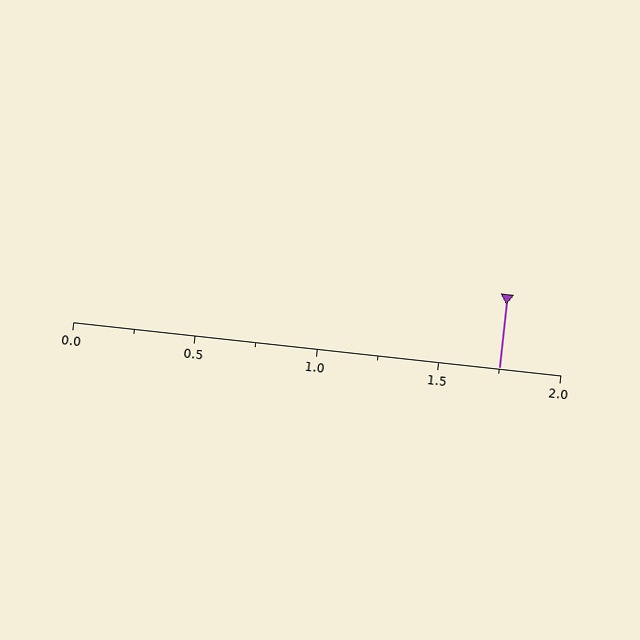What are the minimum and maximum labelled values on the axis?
The axis runs from 0.0 to 2.0.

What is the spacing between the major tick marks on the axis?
The major ticks are spaced 0.5 apart.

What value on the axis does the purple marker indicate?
The marker indicates approximately 1.75.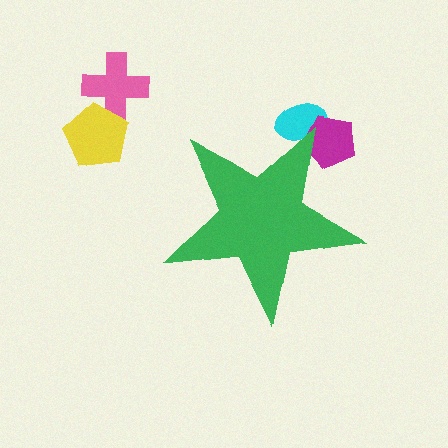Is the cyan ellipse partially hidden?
Yes, the cyan ellipse is partially hidden behind the green star.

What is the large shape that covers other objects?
A green star.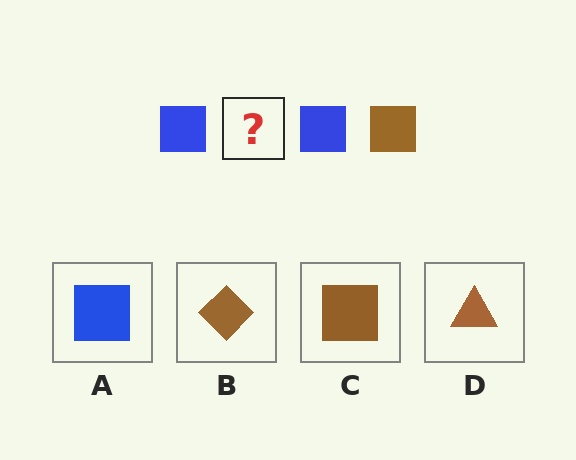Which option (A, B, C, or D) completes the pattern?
C.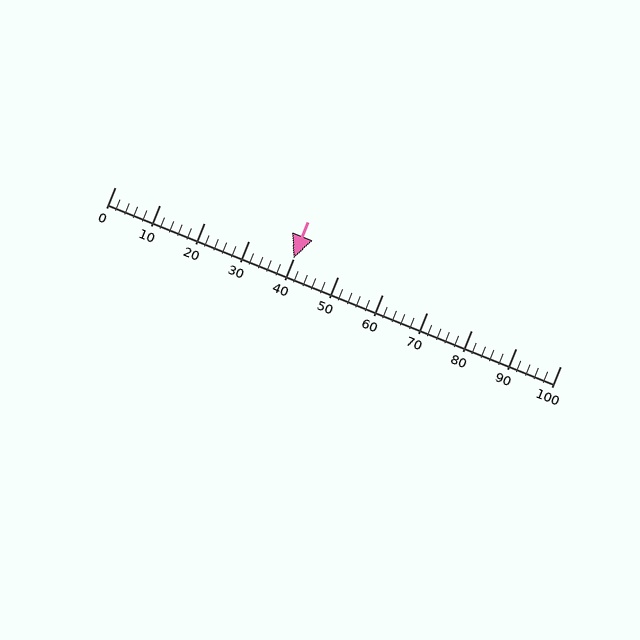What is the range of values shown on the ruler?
The ruler shows values from 0 to 100.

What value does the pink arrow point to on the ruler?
The pink arrow points to approximately 40.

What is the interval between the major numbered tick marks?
The major tick marks are spaced 10 units apart.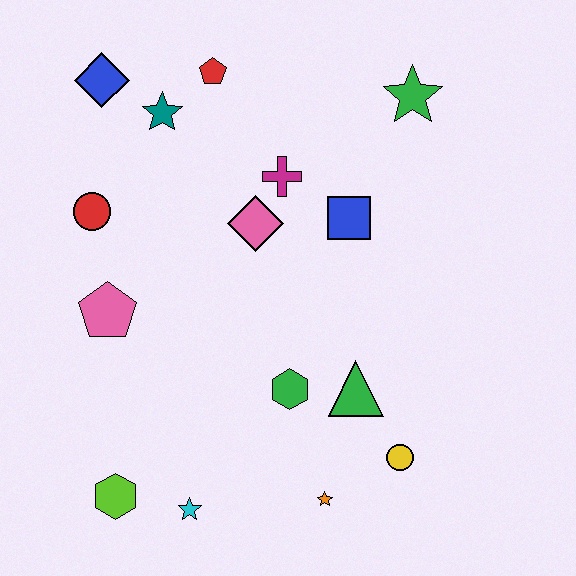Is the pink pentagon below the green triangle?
No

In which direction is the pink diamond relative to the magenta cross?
The pink diamond is below the magenta cross.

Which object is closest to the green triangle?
The green hexagon is closest to the green triangle.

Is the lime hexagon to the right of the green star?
No